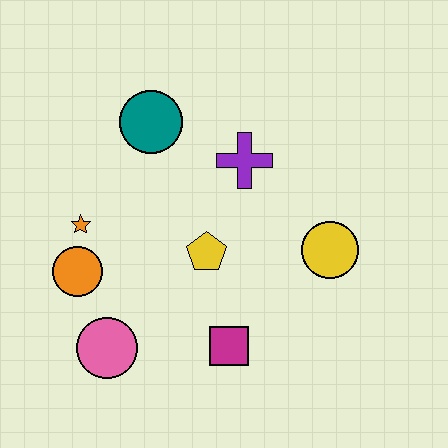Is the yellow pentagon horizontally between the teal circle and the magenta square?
Yes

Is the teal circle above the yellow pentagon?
Yes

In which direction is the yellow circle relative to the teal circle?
The yellow circle is to the right of the teal circle.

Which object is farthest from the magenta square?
The teal circle is farthest from the magenta square.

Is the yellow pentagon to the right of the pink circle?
Yes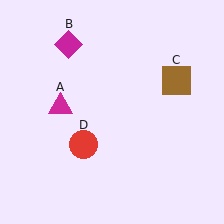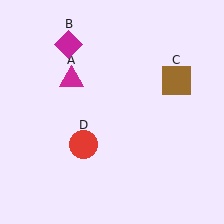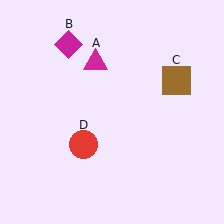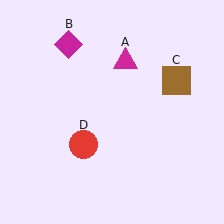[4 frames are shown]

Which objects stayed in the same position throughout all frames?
Magenta diamond (object B) and brown square (object C) and red circle (object D) remained stationary.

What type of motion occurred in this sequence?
The magenta triangle (object A) rotated clockwise around the center of the scene.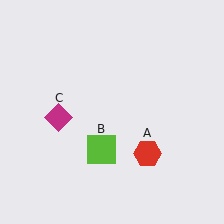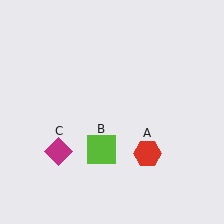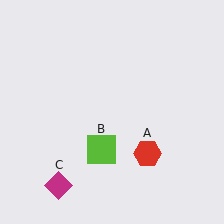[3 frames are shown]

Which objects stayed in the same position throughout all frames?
Red hexagon (object A) and lime square (object B) remained stationary.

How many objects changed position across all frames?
1 object changed position: magenta diamond (object C).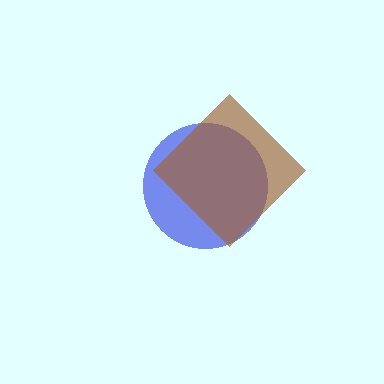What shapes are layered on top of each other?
The layered shapes are: a blue circle, a brown diamond.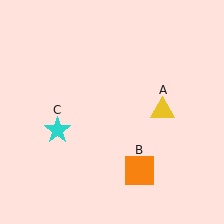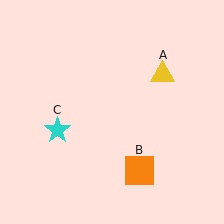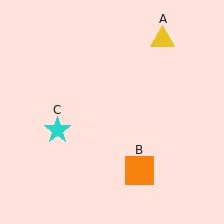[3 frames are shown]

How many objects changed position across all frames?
1 object changed position: yellow triangle (object A).